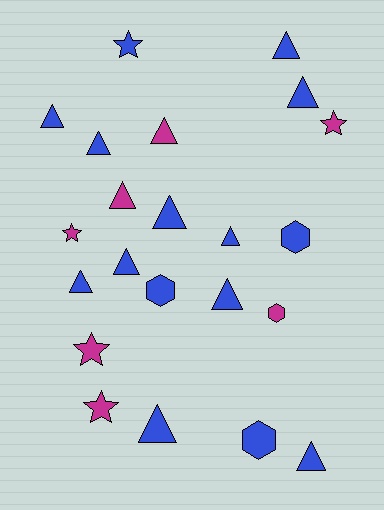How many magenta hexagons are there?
There is 1 magenta hexagon.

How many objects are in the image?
There are 22 objects.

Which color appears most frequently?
Blue, with 15 objects.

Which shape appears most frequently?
Triangle, with 13 objects.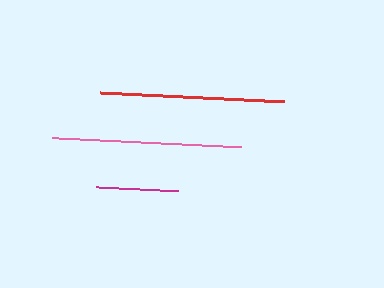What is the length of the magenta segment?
The magenta segment is approximately 82 pixels long.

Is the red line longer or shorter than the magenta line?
The red line is longer than the magenta line.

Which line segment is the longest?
The pink line is the longest at approximately 189 pixels.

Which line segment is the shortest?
The magenta line is the shortest at approximately 82 pixels.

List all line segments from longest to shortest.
From longest to shortest: pink, red, magenta.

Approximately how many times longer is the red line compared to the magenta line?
The red line is approximately 2.2 times the length of the magenta line.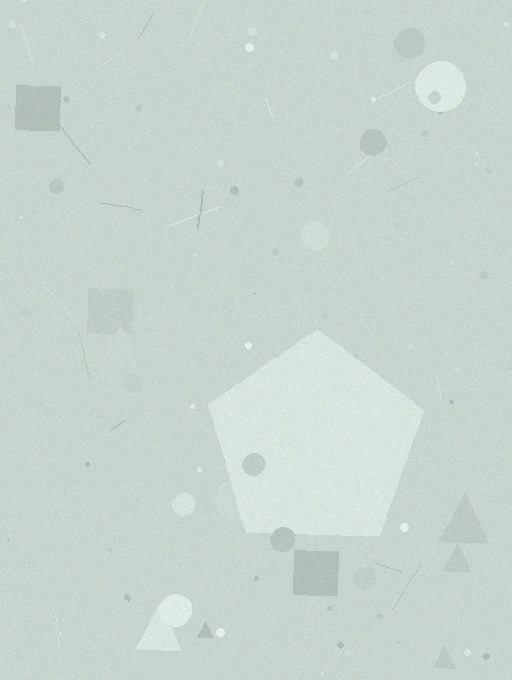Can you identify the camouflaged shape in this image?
The camouflaged shape is a pentagon.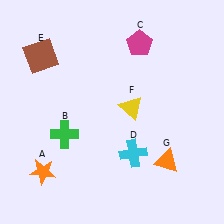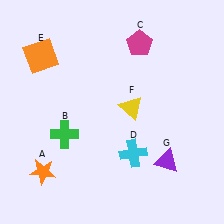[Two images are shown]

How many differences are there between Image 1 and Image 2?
There are 2 differences between the two images.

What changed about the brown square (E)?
In Image 1, E is brown. In Image 2, it changed to orange.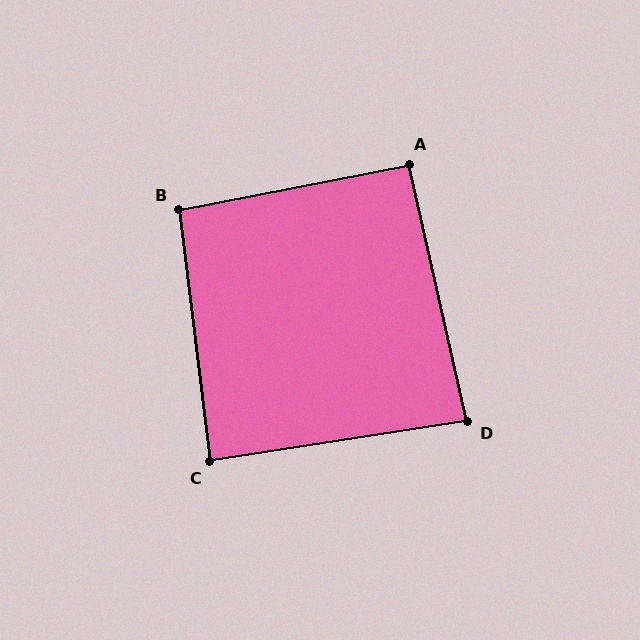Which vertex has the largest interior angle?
B, at approximately 94 degrees.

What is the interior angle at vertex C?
Approximately 88 degrees (approximately right).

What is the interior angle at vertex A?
Approximately 92 degrees (approximately right).